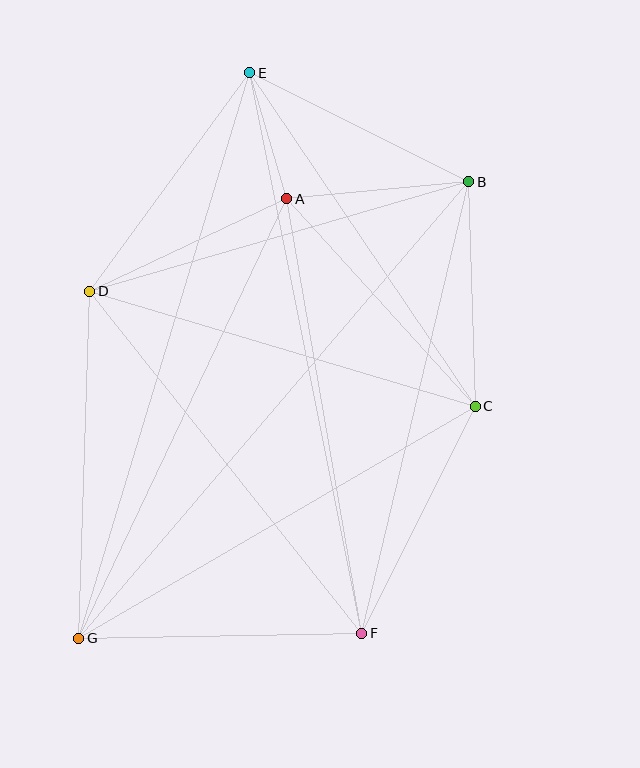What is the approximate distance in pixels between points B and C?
The distance between B and C is approximately 224 pixels.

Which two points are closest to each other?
Points A and E are closest to each other.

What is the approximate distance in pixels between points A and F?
The distance between A and F is approximately 441 pixels.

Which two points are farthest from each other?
Points B and G are farthest from each other.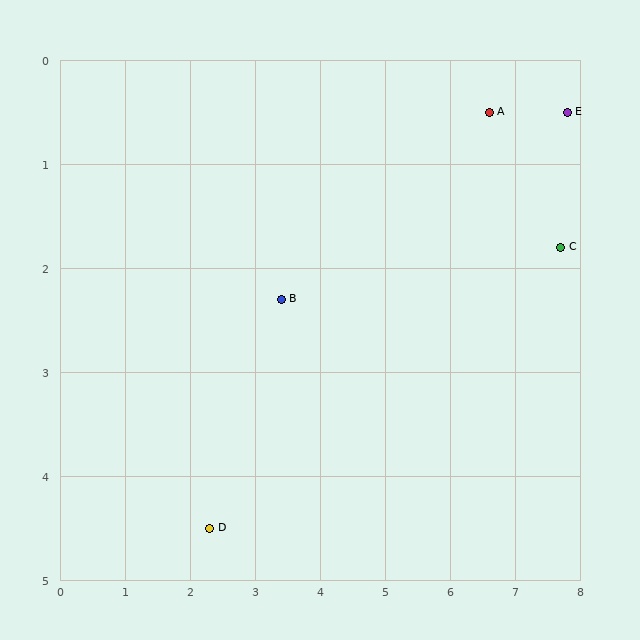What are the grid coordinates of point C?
Point C is at approximately (7.7, 1.8).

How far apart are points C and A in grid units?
Points C and A are about 1.7 grid units apart.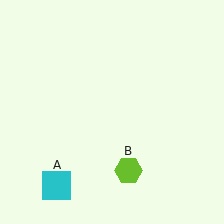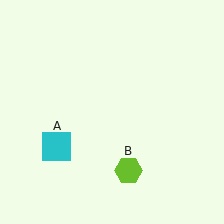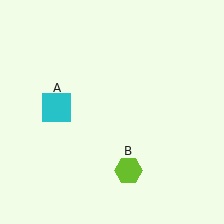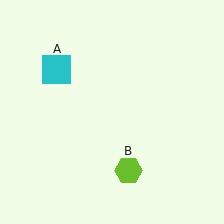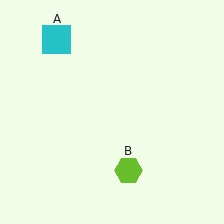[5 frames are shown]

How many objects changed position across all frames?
1 object changed position: cyan square (object A).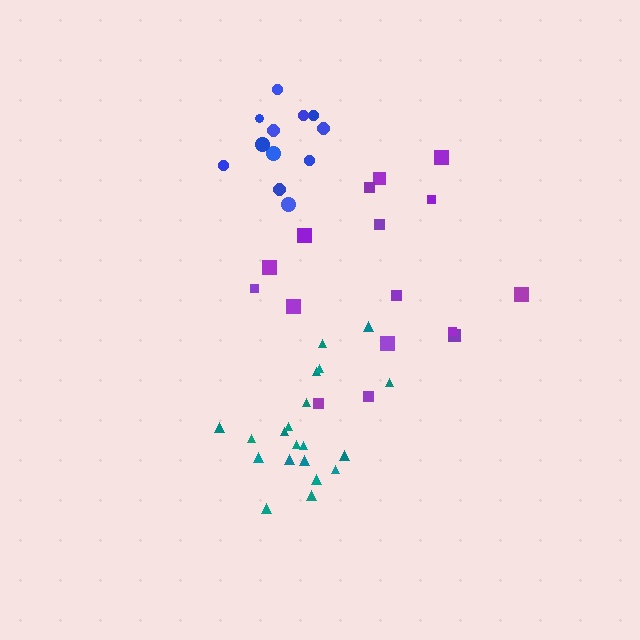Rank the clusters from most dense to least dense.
teal, blue, purple.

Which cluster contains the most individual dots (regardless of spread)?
Teal (20).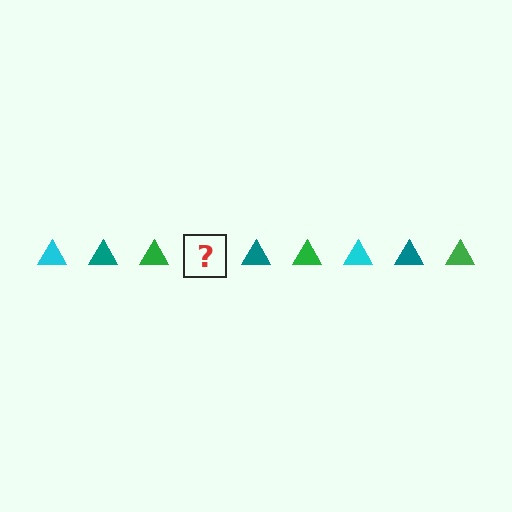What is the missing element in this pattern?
The missing element is a cyan triangle.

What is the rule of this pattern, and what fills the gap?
The rule is that the pattern cycles through cyan, teal, green triangles. The gap should be filled with a cyan triangle.